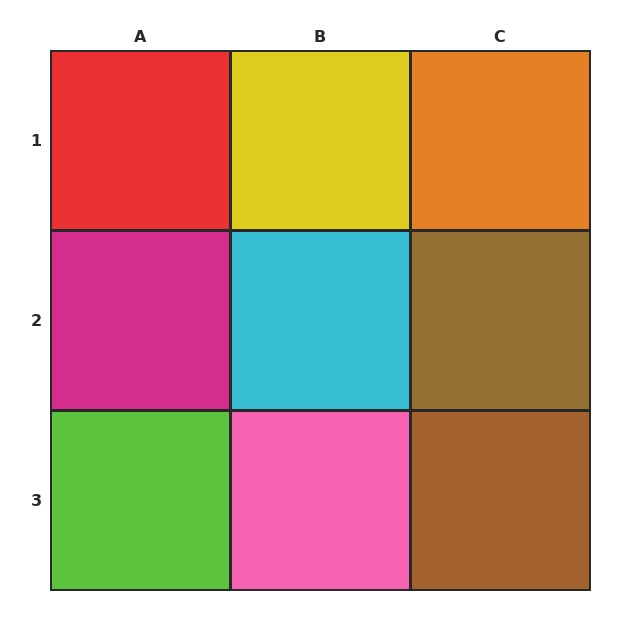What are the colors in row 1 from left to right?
Red, yellow, orange.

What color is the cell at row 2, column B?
Cyan.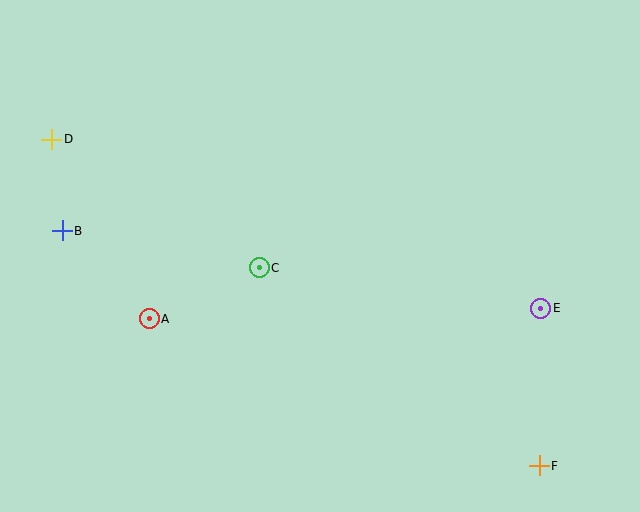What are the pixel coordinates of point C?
Point C is at (259, 268).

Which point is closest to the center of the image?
Point C at (259, 268) is closest to the center.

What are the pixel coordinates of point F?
Point F is at (539, 466).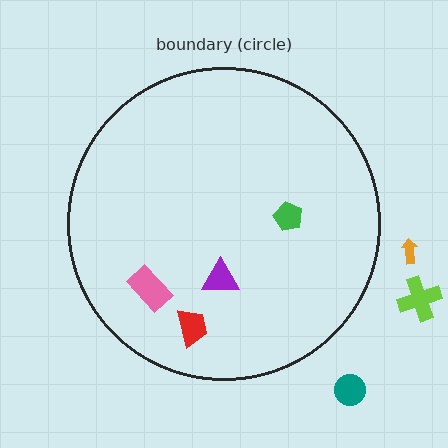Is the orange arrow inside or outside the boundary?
Outside.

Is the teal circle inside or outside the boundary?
Outside.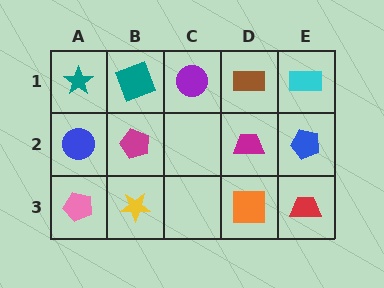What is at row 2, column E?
A blue pentagon.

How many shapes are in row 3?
4 shapes.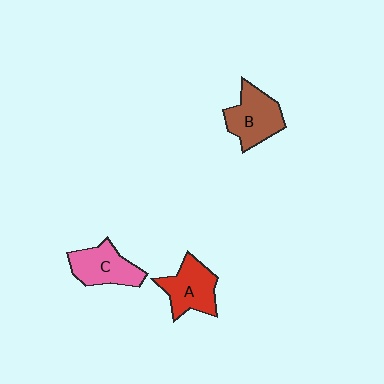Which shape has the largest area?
Shape B (brown).